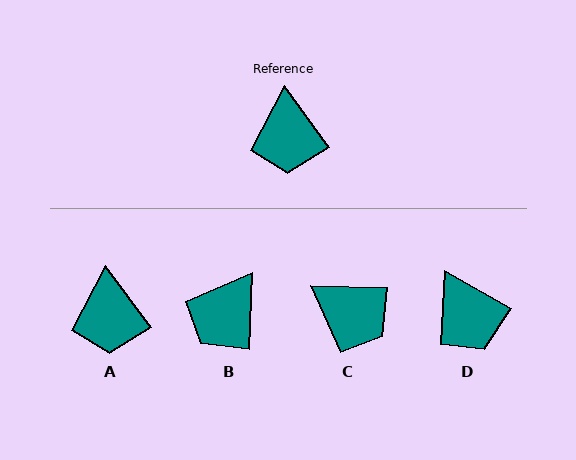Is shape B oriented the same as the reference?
No, it is off by about 39 degrees.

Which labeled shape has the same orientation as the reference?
A.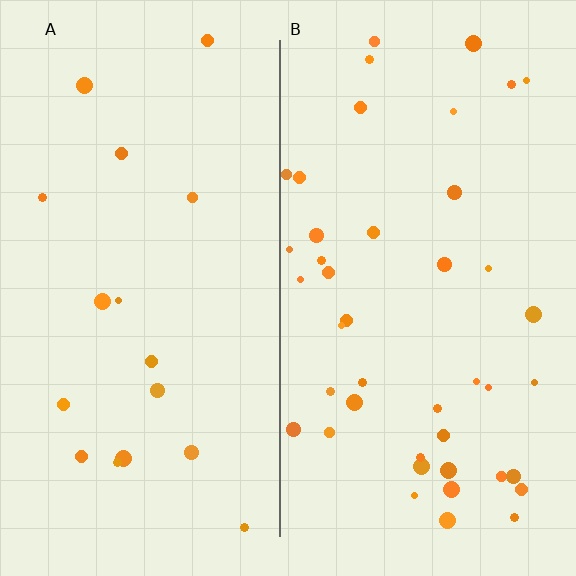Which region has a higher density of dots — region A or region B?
B (the right).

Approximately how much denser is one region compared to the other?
Approximately 2.6× — region B over region A.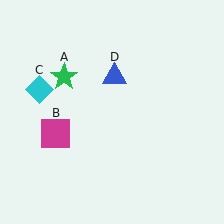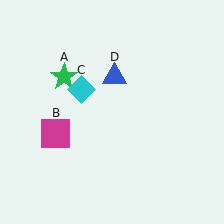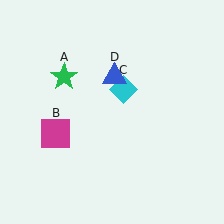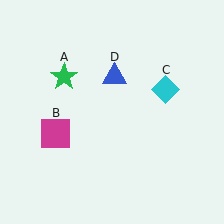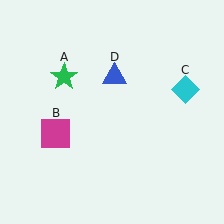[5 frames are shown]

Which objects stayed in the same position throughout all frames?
Green star (object A) and magenta square (object B) and blue triangle (object D) remained stationary.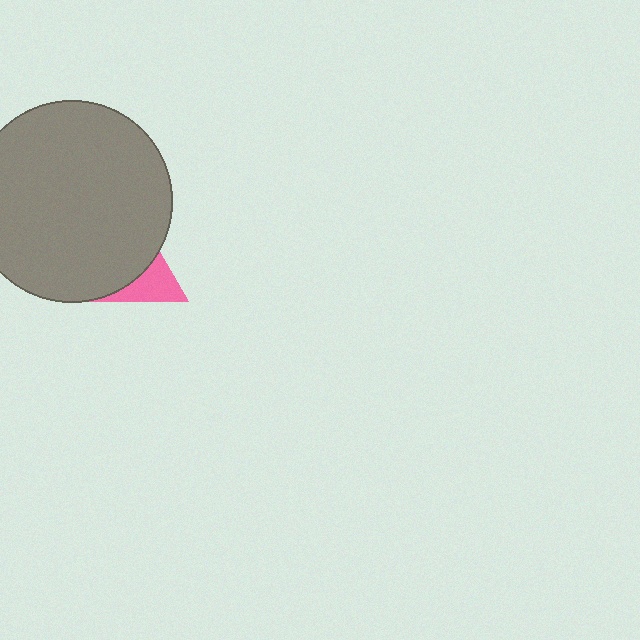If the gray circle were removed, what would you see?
You would see the complete pink triangle.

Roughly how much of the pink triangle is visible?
A small part of it is visible (roughly 43%).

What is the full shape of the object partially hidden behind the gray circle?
The partially hidden object is a pink triangle.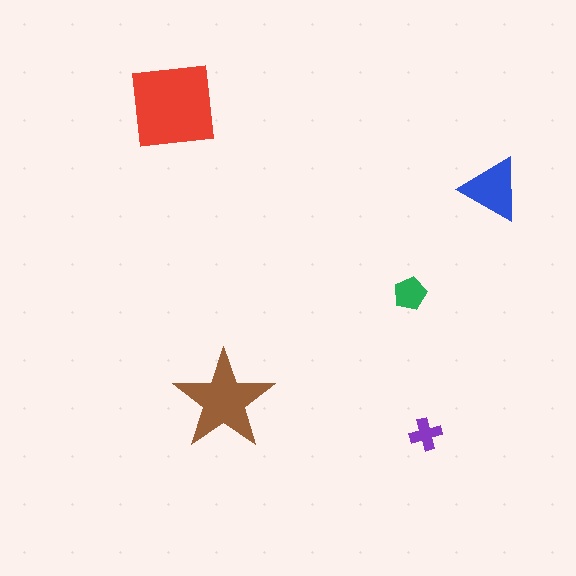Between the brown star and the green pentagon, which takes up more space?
The brown star.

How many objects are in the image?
There are 5 objects in the image.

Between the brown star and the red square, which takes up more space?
The red square.